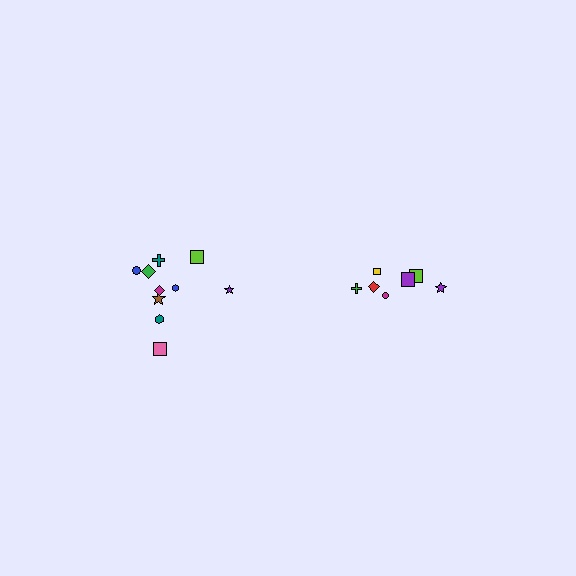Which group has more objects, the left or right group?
The left group.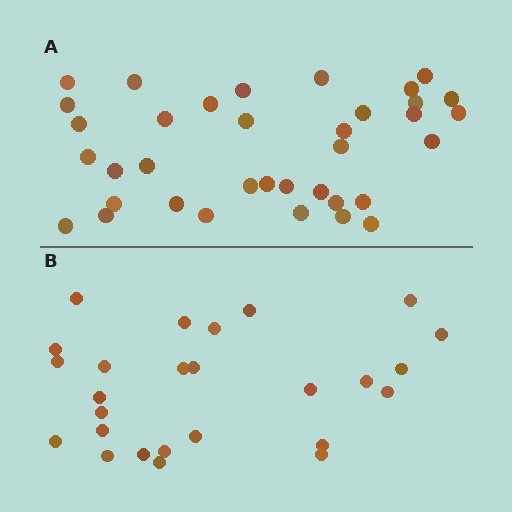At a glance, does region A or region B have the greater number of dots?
Region A (the top region) has more dots.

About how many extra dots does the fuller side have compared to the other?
Region A has roughly 10 or so more dots than region B.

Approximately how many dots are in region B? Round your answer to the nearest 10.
About 30 dots. (The exact count is 26, which rounds to 30.)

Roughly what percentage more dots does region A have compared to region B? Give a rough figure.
About 40% more.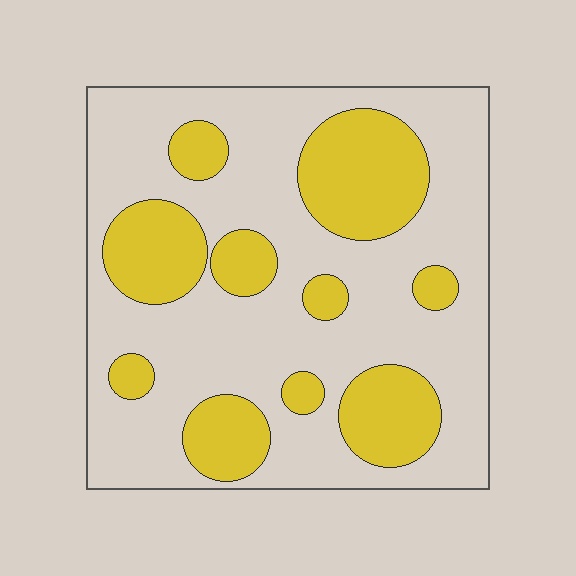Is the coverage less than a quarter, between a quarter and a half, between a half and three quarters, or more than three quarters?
Between a quarter and a half.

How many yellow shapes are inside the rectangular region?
10.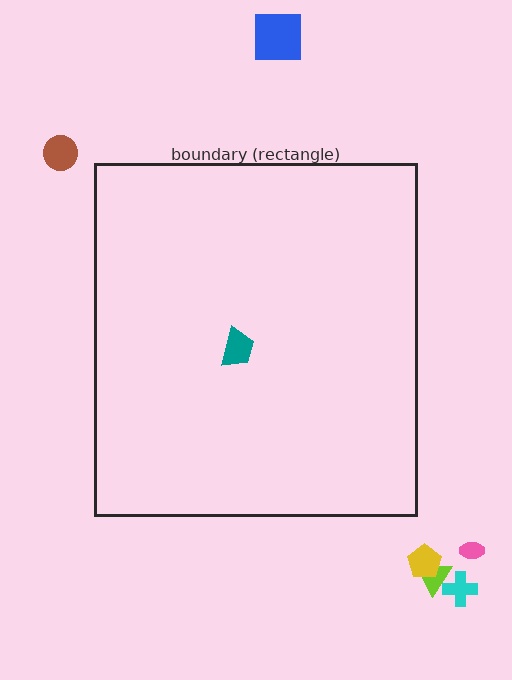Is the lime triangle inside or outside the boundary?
Outside.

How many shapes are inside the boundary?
1 inside, 6 outside.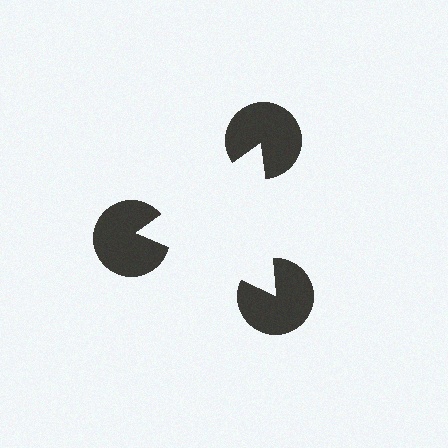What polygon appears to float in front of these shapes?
An illusory triangle — its edges are inferred from the aligned wedge cuts in the pac-man discs, not physically drawn.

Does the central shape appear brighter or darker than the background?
It typically appears slightly brighter than the background, even though no actual brightness change is drawn.